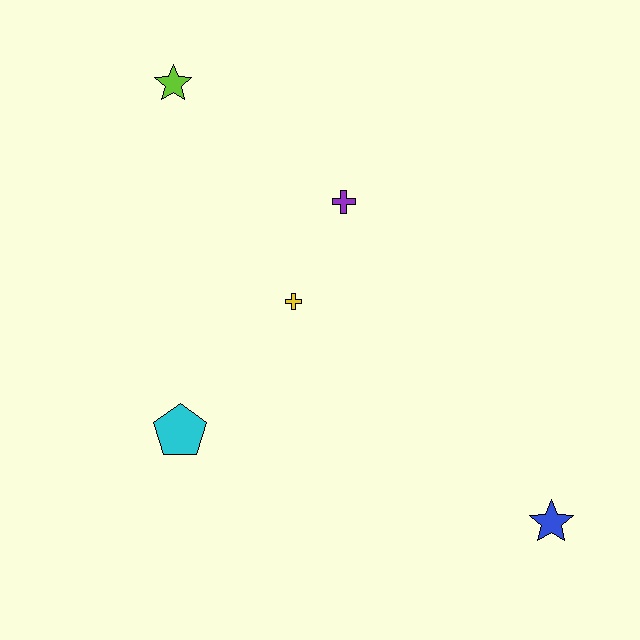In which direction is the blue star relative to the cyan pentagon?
The blue star is to the right of the cyan pentagon.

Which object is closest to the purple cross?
The yellow cross is closest to the purple cross.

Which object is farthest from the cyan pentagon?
The blue star is farthest from the cyan pentagon.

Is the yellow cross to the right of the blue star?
No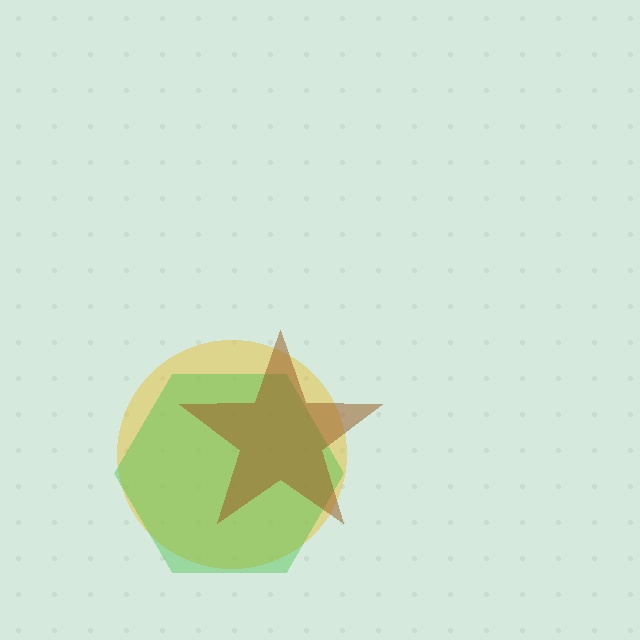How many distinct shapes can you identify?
There are 3 distinct shapes: a yellow circle, a green hexagon, a brown star.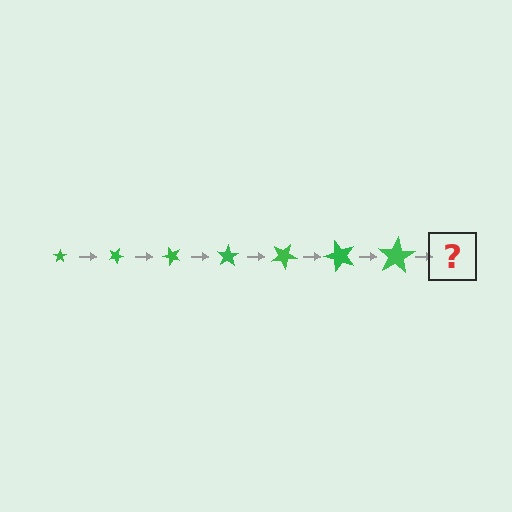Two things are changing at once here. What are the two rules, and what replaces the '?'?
The two rules are that the star grows larger each step and it rotates 25 degrees each step. The '?' should be a star, larger than the previous one and rotated 175 degrees from the start.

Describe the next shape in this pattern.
It should be a star, larger than the previous one and rotated 175 degrees from the start.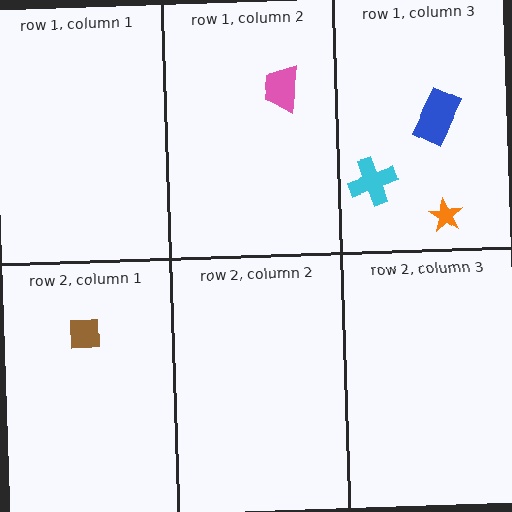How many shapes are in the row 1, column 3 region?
3.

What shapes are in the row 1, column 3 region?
The orange star, the cyan cross, the blue rectangle.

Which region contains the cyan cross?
The row 1, column 3 region.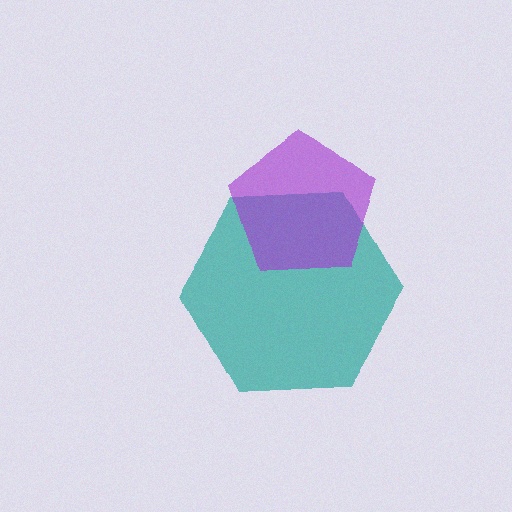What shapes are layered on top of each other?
The layered shapes are: a teal hexagon, a purple pentagon.